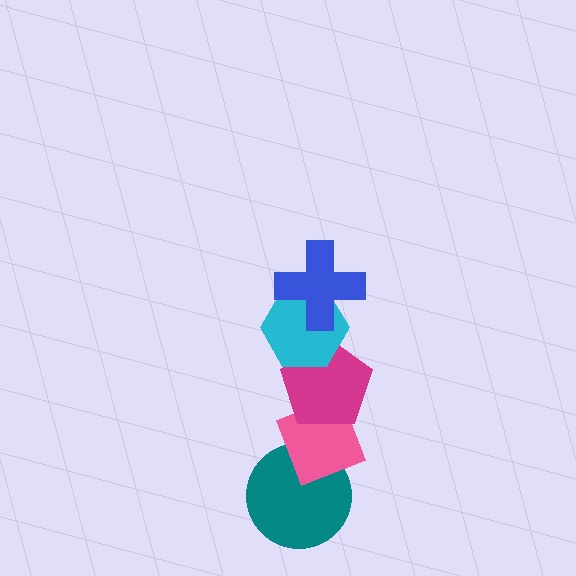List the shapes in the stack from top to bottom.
From top to bottom: the blue cross, the cyan hexagon, the magenta pentagon, the pink diamond, the teal circle.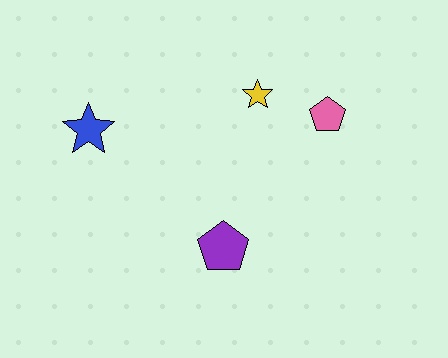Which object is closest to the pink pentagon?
The yellow star is closest to the pink pentagon.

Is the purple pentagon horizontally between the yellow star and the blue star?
Yes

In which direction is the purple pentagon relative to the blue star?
The purple pentagon is to the right of the blue star.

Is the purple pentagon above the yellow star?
No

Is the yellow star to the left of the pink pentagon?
Yes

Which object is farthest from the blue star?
The pink pentagon is farthest from the blue star.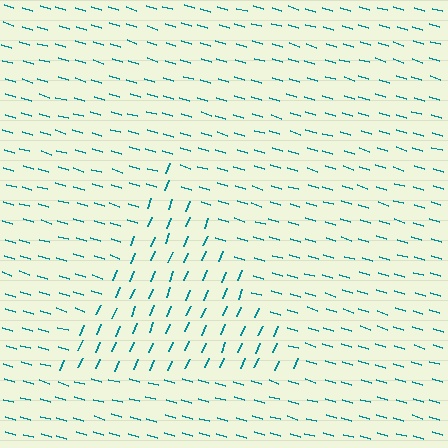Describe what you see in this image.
The image is filled with small teal line segments. A triangle region in the image has lines oriented differently from the surrounding lines, creating a visible texture boundary.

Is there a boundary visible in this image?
Yes, there is a texture boundary formed by a change in line orientation.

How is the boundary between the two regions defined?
The boundary is defined purely by a change in line orientation (approximately 84 degrees difference). All lines are the same color and thickness.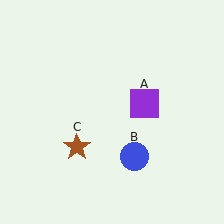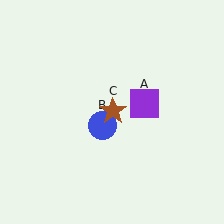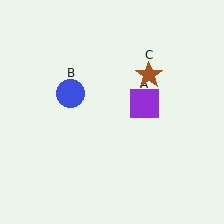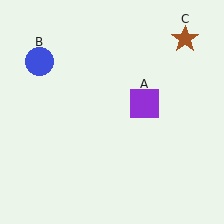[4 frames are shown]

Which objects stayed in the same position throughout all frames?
Purple square (object A) remained stationary.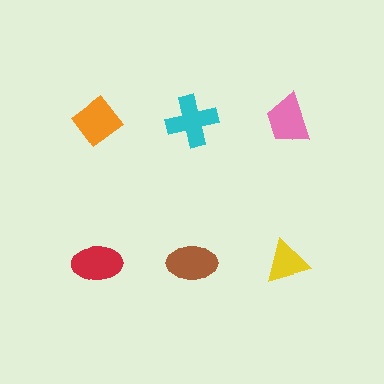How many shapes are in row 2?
3 shapes.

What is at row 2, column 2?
A brown ellipse.